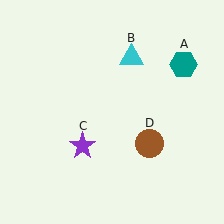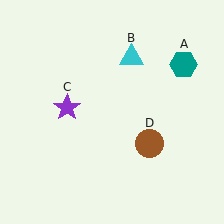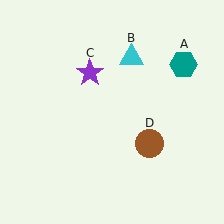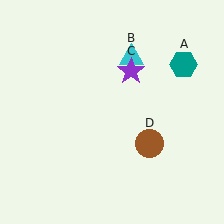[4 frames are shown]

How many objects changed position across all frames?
1 object changed position: purple star (object C).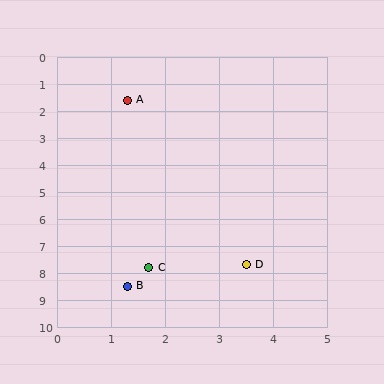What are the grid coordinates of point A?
Point A is at approximately (1.3, 1.6).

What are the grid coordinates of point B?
Point B is at approximately (1.3, 8.5).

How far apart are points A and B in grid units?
Points A and B are about 6.9 grid units apart.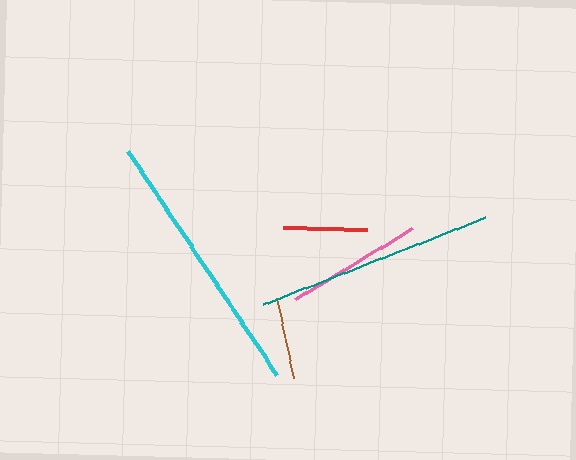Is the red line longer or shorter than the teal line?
The teal line is longer than the red line.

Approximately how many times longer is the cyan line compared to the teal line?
The cyan line is approximately 1.1 times the length of the teal line.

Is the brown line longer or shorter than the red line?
The red line is longer than the brown line.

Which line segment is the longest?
The cyan line is the longest at approximately 269 pixels.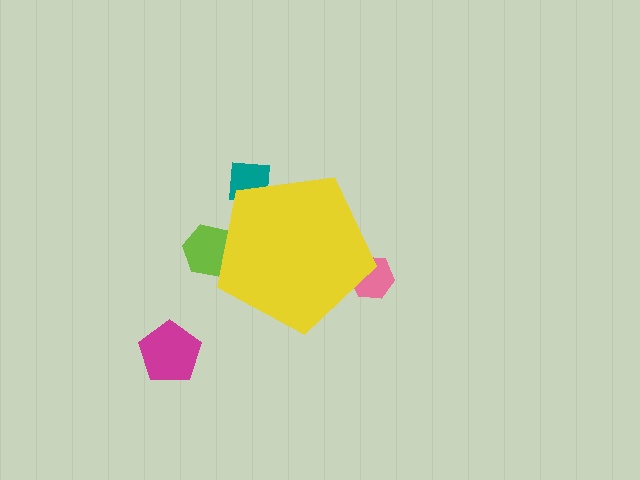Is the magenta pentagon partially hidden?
No, the magenta pentagon is fully visible.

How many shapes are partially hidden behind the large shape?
3 shapes are partially hidden.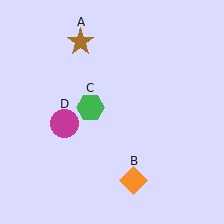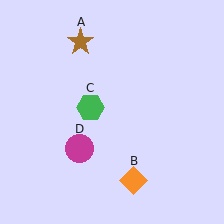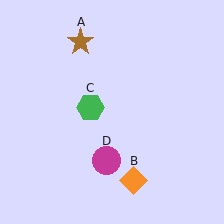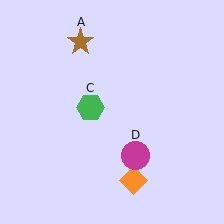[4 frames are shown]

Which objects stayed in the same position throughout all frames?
Brown star (object A) and orange diamond (object B) and green hexagon (object C) remained stationary.